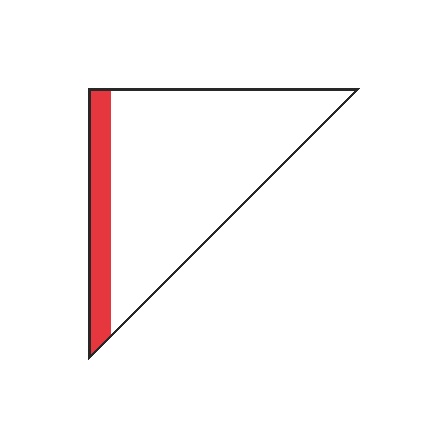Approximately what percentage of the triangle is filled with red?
Approximately 15%.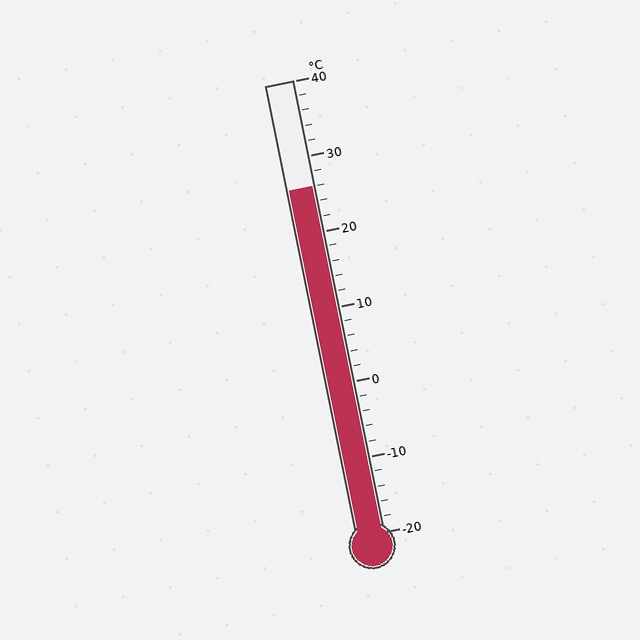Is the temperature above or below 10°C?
The temperature is above 10°C.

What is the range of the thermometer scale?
The thermometer scale ranges from -20°C to 40°C.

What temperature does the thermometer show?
The thermometer shows approximately 26°C.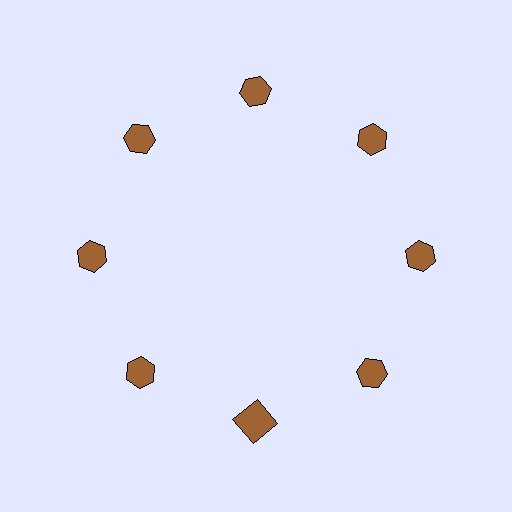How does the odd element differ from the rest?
It has a different shape: square instead of hexagon.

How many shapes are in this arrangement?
There are 8 shapes arranged in a ring pattern.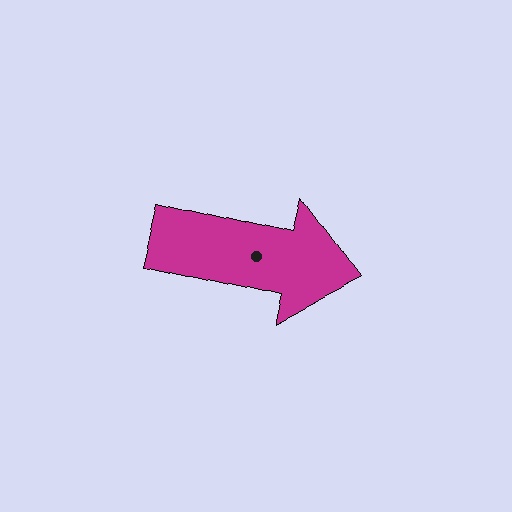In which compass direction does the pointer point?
East.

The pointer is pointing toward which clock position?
Roughly 3 o'clock.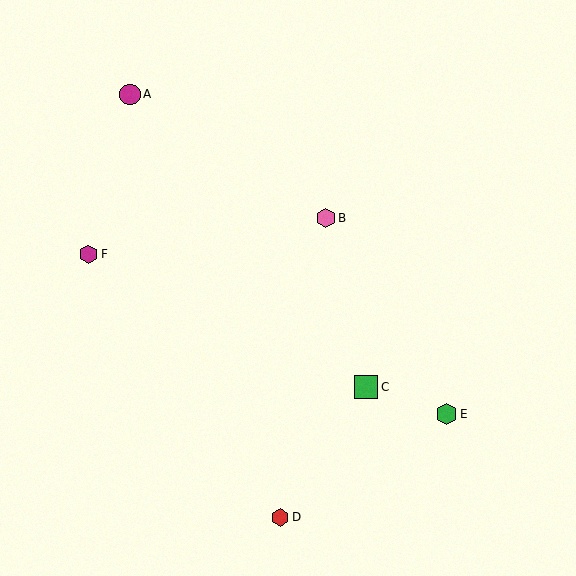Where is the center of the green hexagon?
The center of the green hexagon is at (447, 414).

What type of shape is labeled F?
Shape F is a magenta hexagon.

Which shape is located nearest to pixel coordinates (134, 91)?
The magenta circle (labeled A) at (130, 94) is nearest to that location.